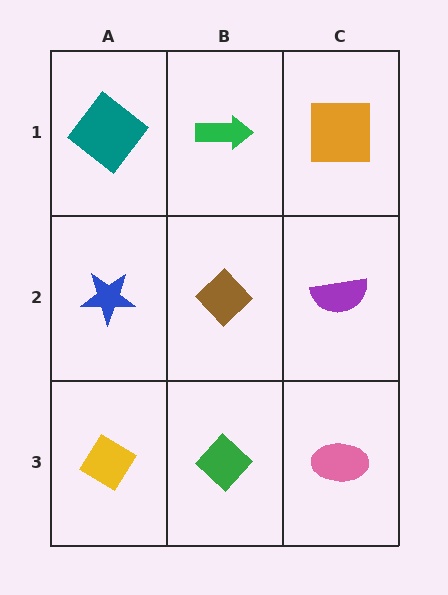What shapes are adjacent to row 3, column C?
A purple semicircle (row 2, column C), a green diamond (row 3, column B).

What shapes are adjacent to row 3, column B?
A brown diamond (row 2, column B), a yellow diamond (row 3, column A), a pink ellipse (row 3, column C).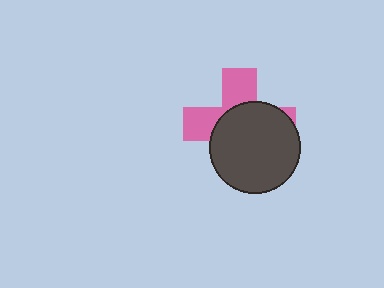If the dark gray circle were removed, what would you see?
You would see the complete pink cross.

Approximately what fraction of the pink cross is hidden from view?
Roughly 61% of the pink cross is hidden behind the dark gray circle.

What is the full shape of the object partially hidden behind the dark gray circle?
The partially hidden object is a pink cross.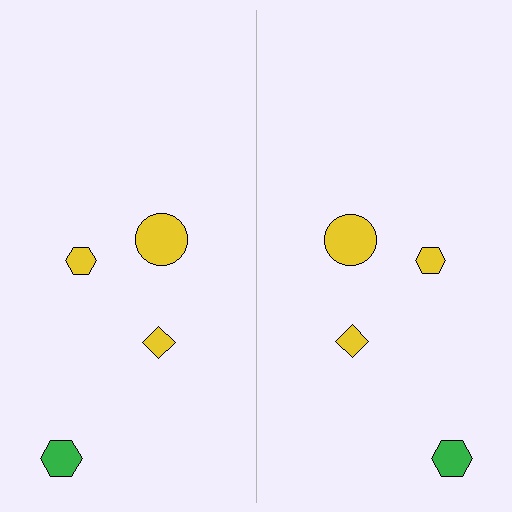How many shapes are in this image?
There are 8 shapes in this image.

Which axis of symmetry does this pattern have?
The pattern has a vertical axis of symmetry running through the center of the image.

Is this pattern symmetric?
Yes, this pattern has bilateral (reflection) symmetry.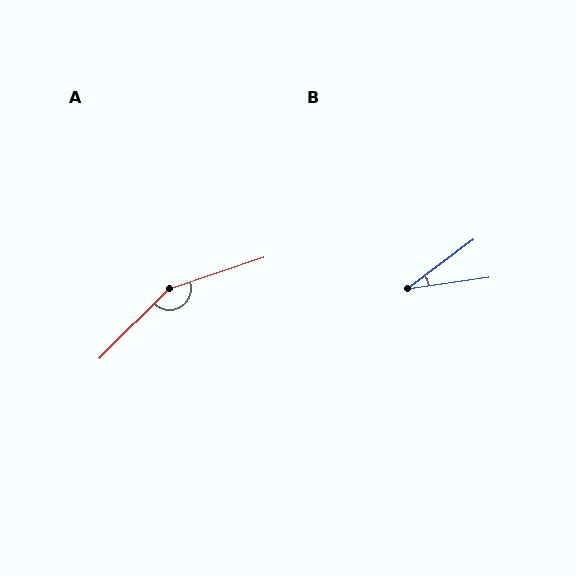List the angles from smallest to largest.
B (28°), A (153°).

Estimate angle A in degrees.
Approximately 153 degrees.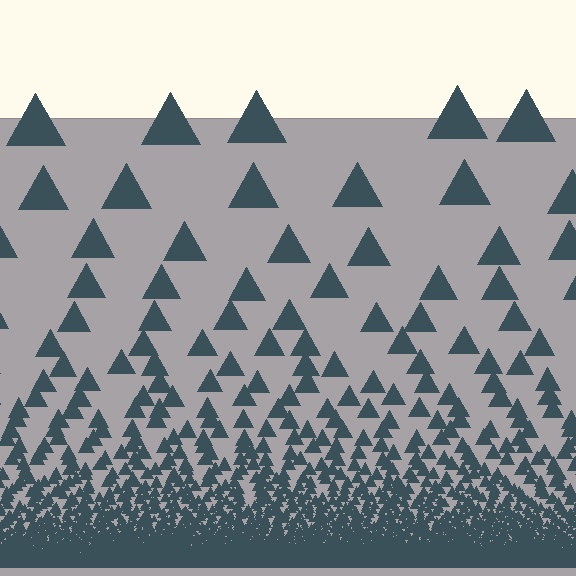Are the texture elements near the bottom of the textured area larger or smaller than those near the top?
Smaller. The gradient is inverted — elements near the bottom are smaller and denser.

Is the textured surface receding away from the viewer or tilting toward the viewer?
The surface appears to tilt toward the viewer. Texture elements get larger and sparser toward the top.